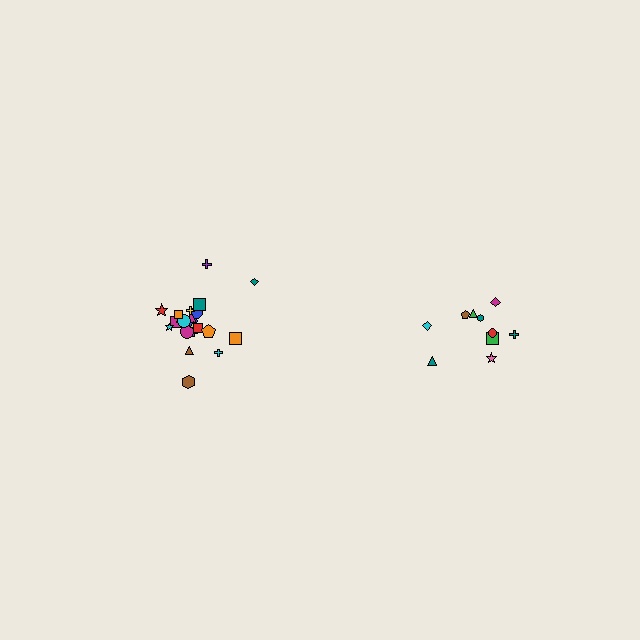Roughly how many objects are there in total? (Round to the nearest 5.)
Roughly 30 objects in total.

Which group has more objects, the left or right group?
The left group.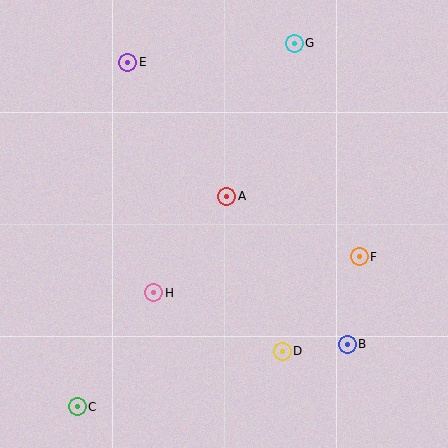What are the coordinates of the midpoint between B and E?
The midpoint between B and E is at (237, 203).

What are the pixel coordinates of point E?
Point E is at (128, 62).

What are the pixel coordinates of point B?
Point B is at (347, 344).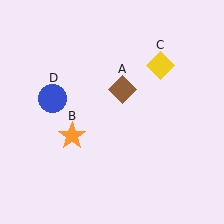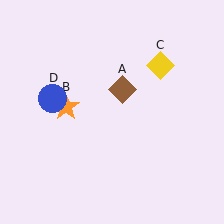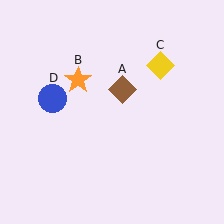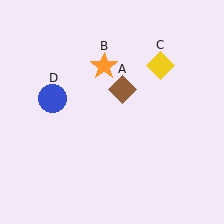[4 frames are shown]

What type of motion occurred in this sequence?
The orange star (object B) rotated clockwise around the center of the scene.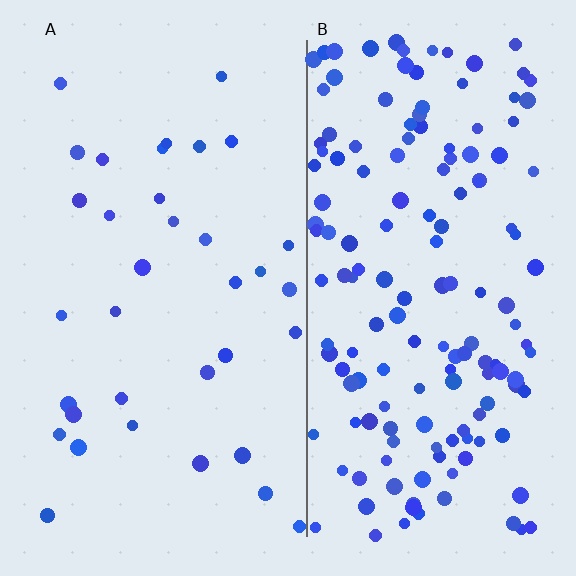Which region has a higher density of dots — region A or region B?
B (the right).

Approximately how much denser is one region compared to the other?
Approximately 4.4× — region B over region A.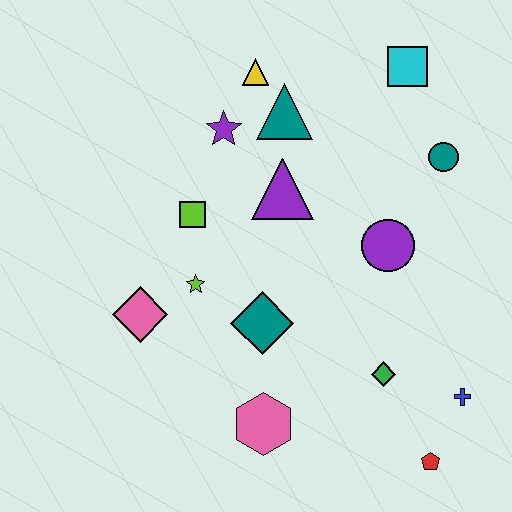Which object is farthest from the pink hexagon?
The cyan square is farthest from the pink hexagon.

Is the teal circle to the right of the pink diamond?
Yes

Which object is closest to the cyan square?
The teal circle is closest to the cyan square.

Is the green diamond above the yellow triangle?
No